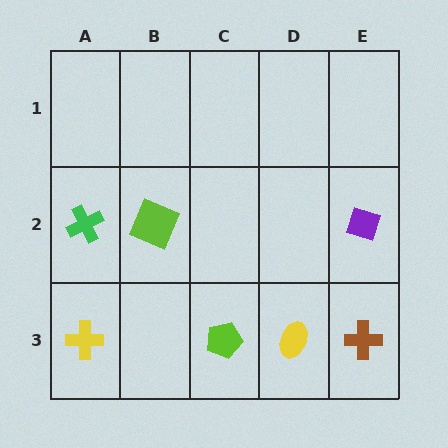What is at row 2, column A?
A green cross.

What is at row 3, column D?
A yellow ellipse.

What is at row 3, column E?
A brown cross.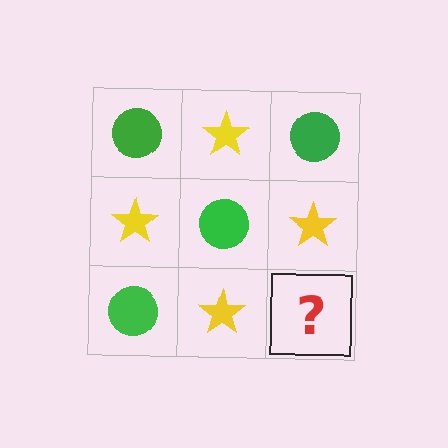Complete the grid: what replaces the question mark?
The question mark should be replaced with a green circle.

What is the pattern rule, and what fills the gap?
The rule is that it alternates green circle and yellow star in a checkerboard pattern. The gap should be filled with a green circle.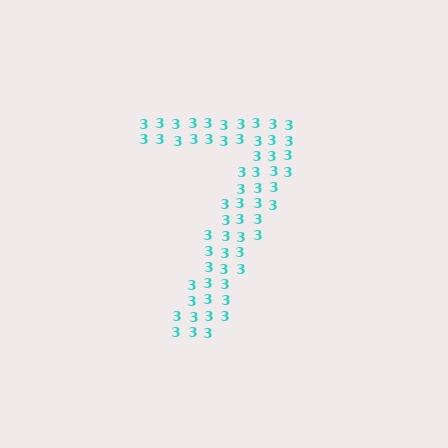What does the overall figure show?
The overall figure shows the digit 7.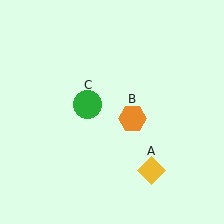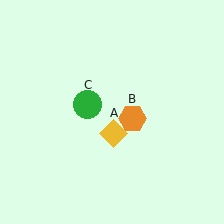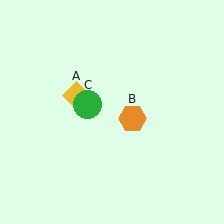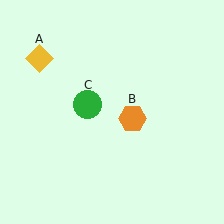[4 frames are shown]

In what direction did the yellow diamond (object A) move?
The yellow diamond (object A) moved up and to the left.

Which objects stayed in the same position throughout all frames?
Orange hexagon (object B) and green circle (object C) remained stationary.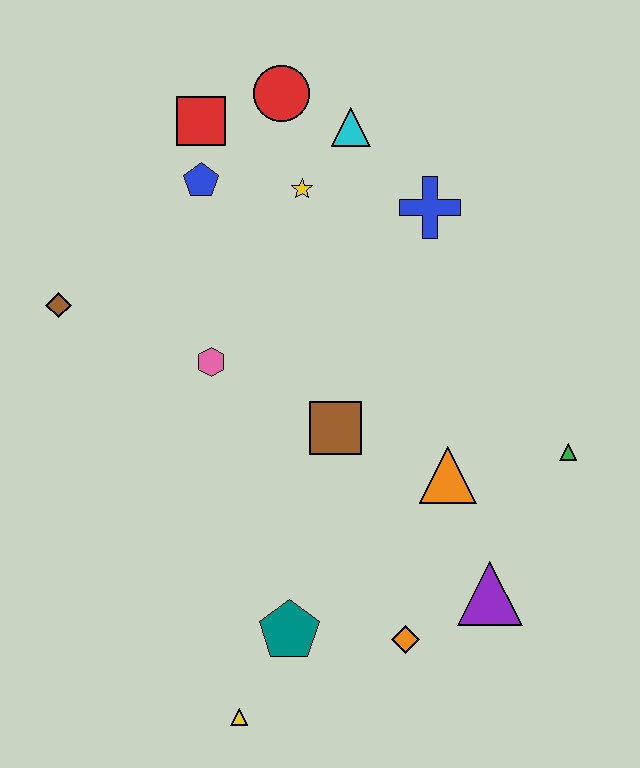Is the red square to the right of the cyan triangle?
No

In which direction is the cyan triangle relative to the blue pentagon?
The cyan triangle is to the right of the blue pentagon.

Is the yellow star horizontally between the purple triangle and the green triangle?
No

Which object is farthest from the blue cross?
The yellow triangle is farthest from the blue cross.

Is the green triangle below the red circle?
Yes